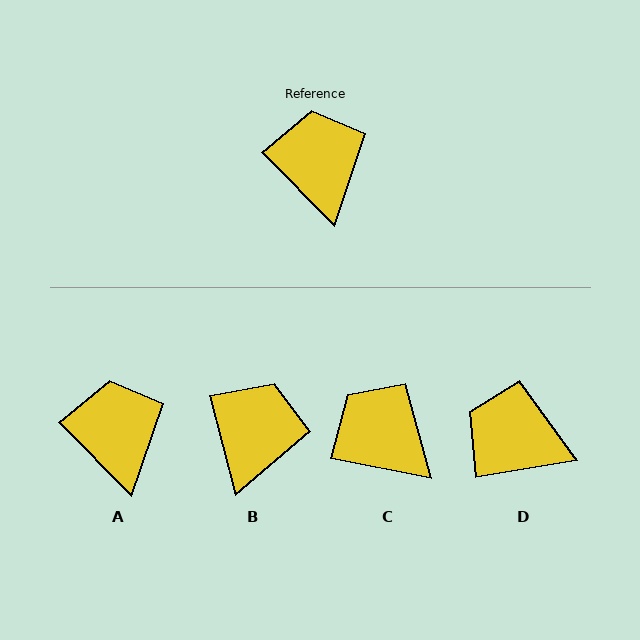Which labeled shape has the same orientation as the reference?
A.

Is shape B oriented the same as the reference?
No, it is off by about 30 degrees.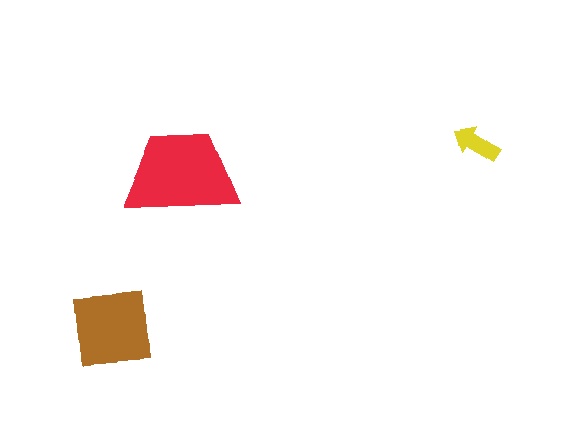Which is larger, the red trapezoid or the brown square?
The red trapezoid.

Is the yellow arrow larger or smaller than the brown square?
Smaller.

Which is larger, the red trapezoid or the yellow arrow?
The red trapezoid.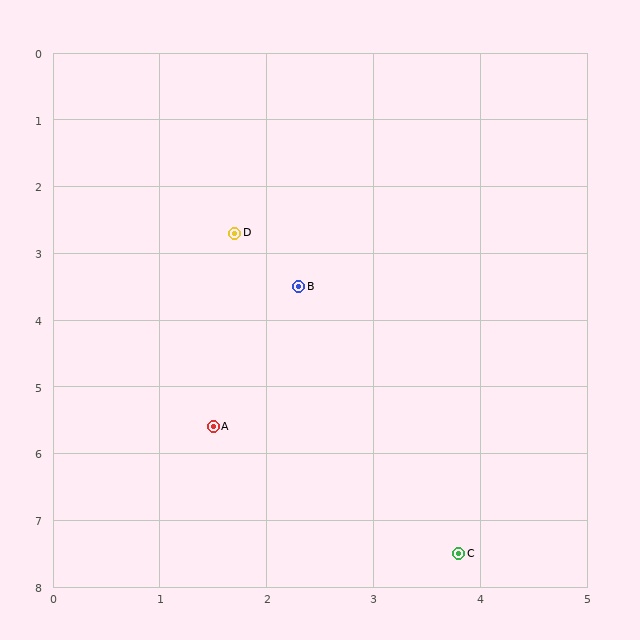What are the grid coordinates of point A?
Point A is at approximately (1.5, 5.6).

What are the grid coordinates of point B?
Point B is at approximately (2.3, 3.5).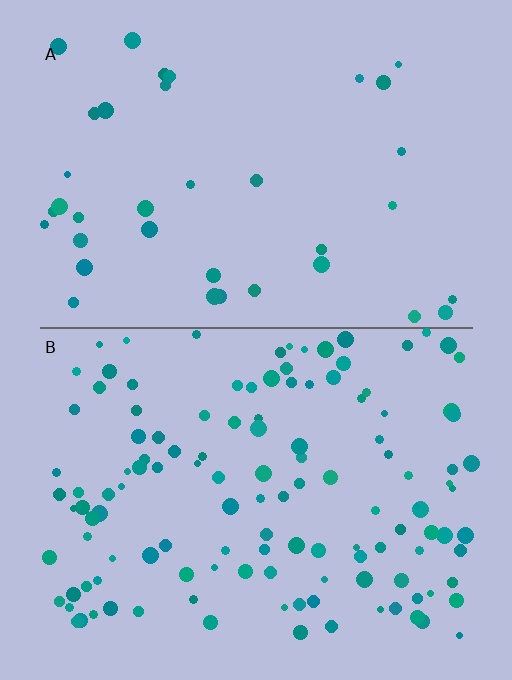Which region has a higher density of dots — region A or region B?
B (the bottom).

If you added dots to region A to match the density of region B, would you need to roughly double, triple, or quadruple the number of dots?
Approximately triple.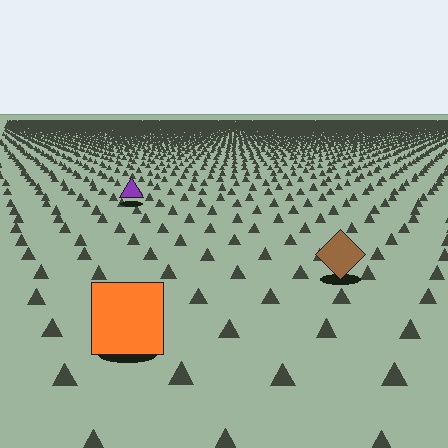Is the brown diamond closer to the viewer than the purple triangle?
Yes. The brown diamond is closer — you can tell from the texture gradient: the ground texture is coarser near it.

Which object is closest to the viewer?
The orange square is closest. The texture marks near it are larger and more spread out.